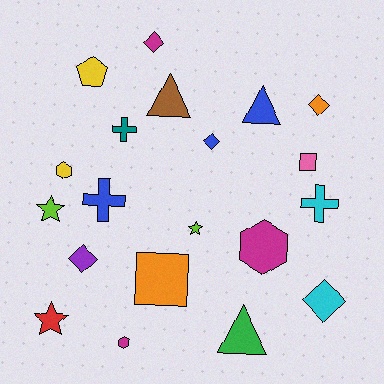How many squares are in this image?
There are 2 squares.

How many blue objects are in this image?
There are 3 blue objects.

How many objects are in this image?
There are 20 objects.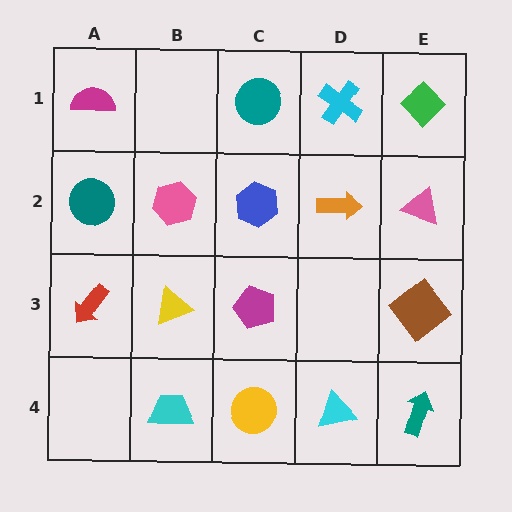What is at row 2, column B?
A pink hexagon.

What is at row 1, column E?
A green diamond.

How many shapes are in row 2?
5 shapes.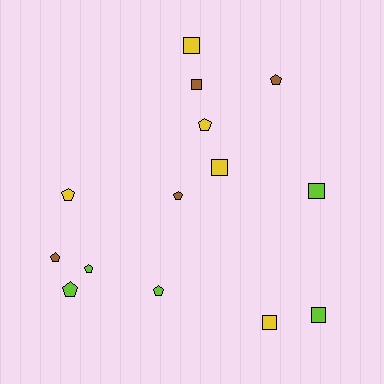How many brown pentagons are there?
There are 3 brown pentagons.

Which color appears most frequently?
Yellow, with 5 objects.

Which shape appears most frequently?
Pentagon, with 8 objects.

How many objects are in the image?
There are 14 objects.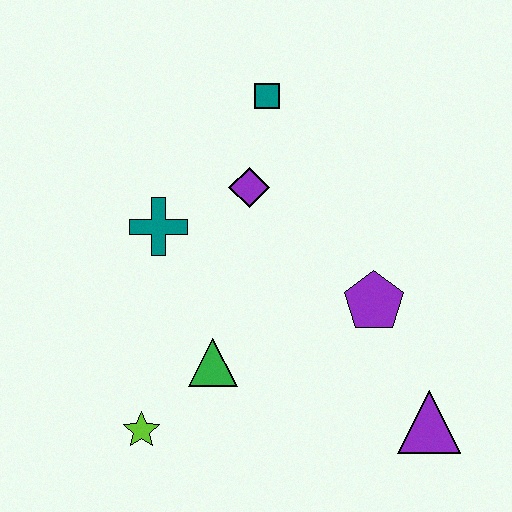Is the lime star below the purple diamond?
Yes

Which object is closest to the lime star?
The green triangle is closest to the lime star.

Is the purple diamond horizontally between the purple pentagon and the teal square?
No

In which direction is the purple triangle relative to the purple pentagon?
The purple triangle is below the purple pentagon.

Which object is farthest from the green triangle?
The teal square is farthest from the green triangle.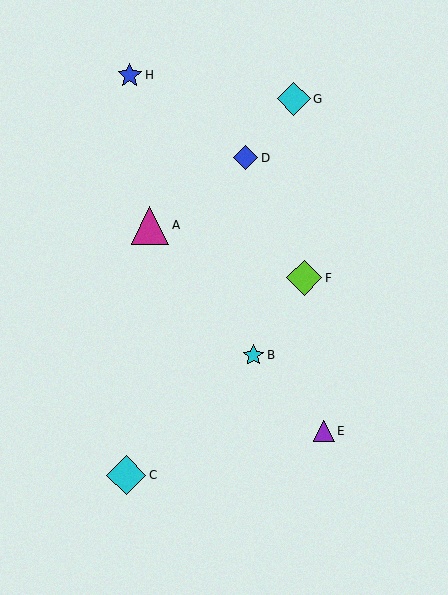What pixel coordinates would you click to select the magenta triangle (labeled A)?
Click at (150, 225) to select the magenta triangle A.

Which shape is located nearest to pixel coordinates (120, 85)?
The blue star (labeled H) at (130, 75) is nearest to that location.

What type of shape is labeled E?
Shape E is a purple triangle.